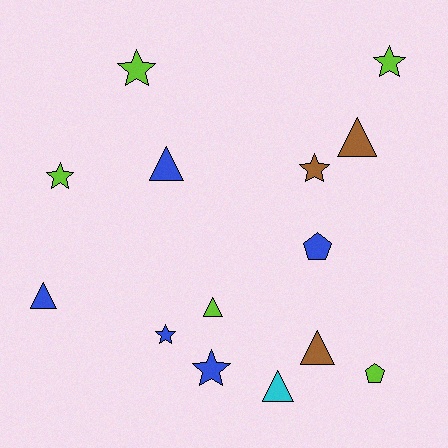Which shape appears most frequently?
Star, with 6 objects.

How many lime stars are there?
There are 3 lime stars.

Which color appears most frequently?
Blue, with 5 objects.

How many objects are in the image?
There are 14 objects.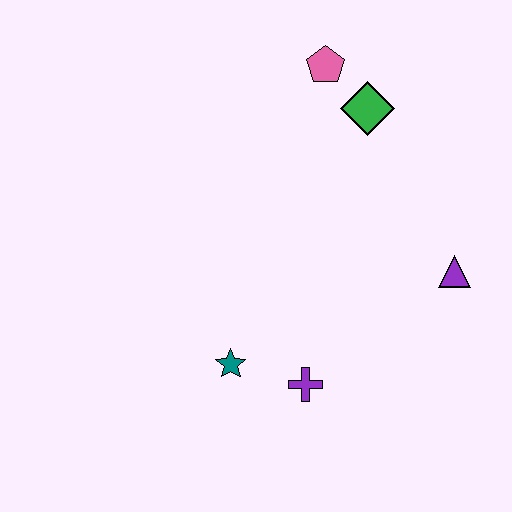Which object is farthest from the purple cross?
The pink pentagon is farthest from the purple cross.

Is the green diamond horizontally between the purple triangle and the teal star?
Yes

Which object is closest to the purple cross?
The teal star is closest to the purple cross.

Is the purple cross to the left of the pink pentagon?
Yes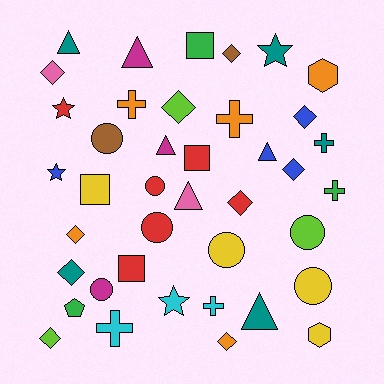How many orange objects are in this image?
There are 5 orange objects.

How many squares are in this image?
There are 4 squares.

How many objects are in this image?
There are 40 objects.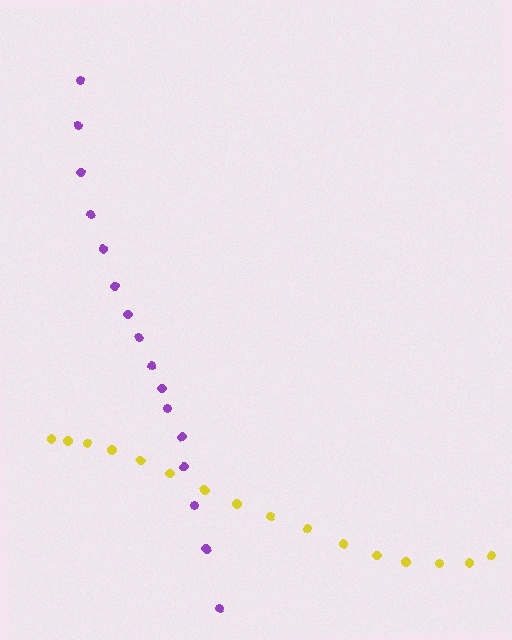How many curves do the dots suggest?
There are 2 distinct paths.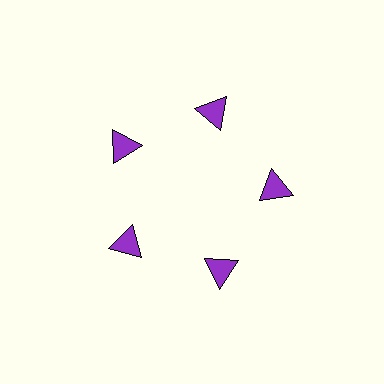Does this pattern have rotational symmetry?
Yes, this pattern has 5-fold rotational symmetry. It looks the same after rotating 72 degrees around the center.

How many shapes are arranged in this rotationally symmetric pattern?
There are 5 shapes, arranged in 5 groups of 1.